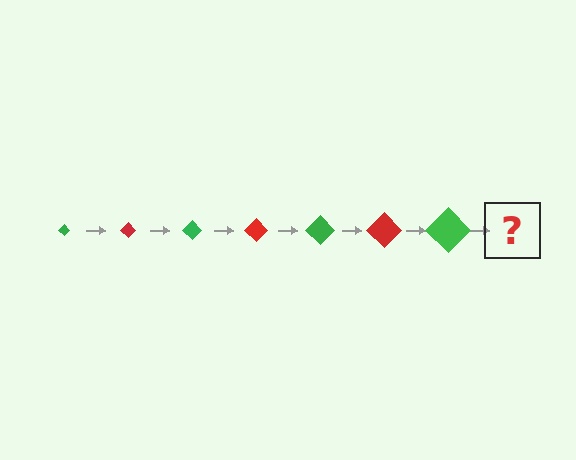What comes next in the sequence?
The next element should be a red diamond, larger than the previous one.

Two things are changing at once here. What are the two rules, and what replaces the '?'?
The two rules are that the diamond grows larger each step and the color cycles through green and red. The '?' should be a red diamond, larger than the previous one.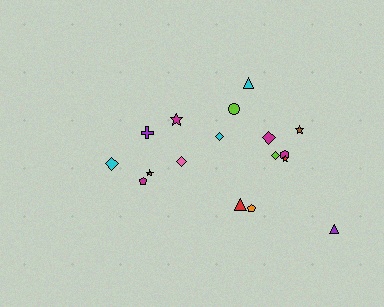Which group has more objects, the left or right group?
The right group.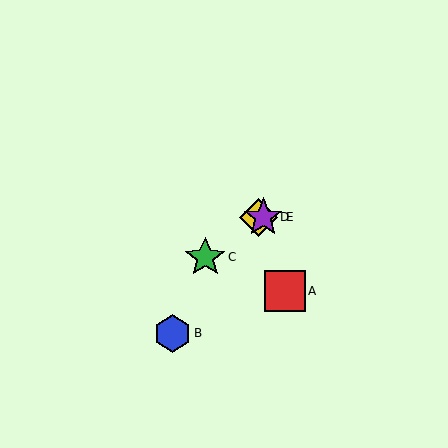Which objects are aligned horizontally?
Objects D, E are aligned horizontally.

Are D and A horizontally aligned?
No, D is at y≈217 and A is at y≈291.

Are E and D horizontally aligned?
Yes, both are at y≈217.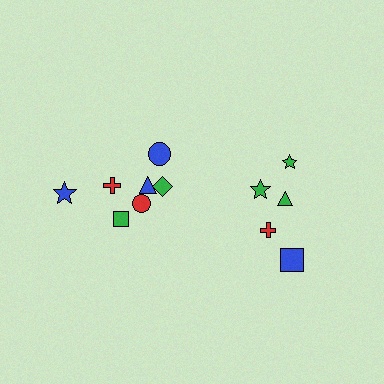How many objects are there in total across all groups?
There are 12 objects.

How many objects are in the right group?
There are 5 objects.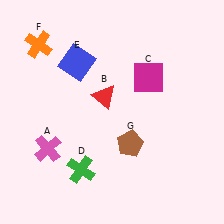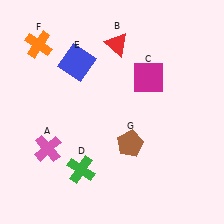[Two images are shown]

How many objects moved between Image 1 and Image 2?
1 object moved between the two images.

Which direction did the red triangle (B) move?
The red triangle (B) moved up.